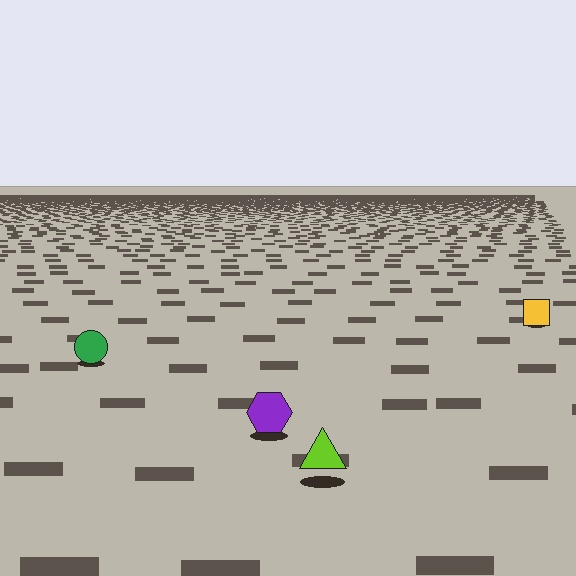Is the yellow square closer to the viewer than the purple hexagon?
No. The purple hexagon is closer — you can tell from the texture gradient: the ground texture is coarser near it.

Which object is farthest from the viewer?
The yellow square is farthest from the viewer. It appears smaller and the ground texture around it is denser.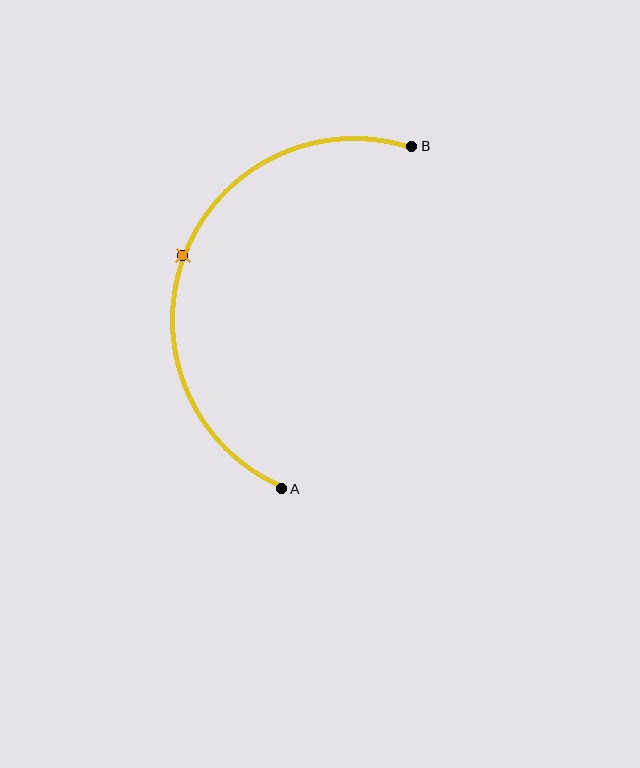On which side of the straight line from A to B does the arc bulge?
The arc bulges to the left of the straight line connecting A and B.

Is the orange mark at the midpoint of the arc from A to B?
Yes. The orange mark lies on the arc at equal arc-length from both A and B — it is the arc midpoint.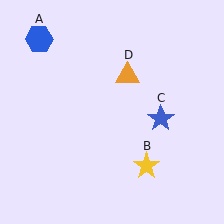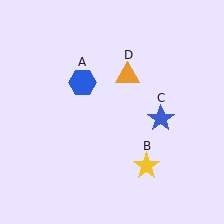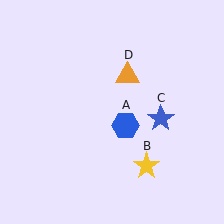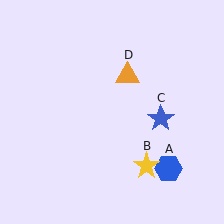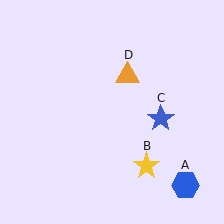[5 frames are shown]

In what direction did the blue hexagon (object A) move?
The blue hexagon (object A) moved down and to the right.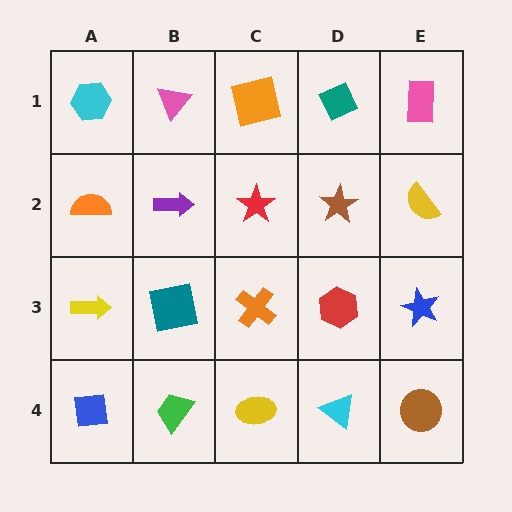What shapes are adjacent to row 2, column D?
A teal diamond (row 1, column D), a red hexagon (row 3, column D), a red star (row 2, column C), a yellow semicircle (row 2, column E).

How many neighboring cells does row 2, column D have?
4.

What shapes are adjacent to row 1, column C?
A red star (row 2, column C), a pink triangle (row 1, column B), a teal diamond (row 1, column D).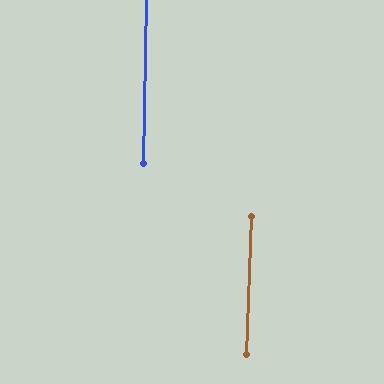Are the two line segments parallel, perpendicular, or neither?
Parallel — their directions differ by only 1.3°.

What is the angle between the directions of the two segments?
Approximately 1 degree.